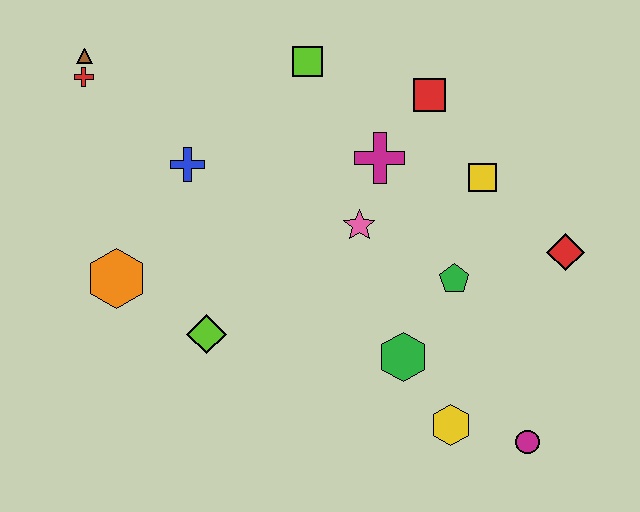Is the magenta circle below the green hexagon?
Yes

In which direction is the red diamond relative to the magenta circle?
The red diamond is above the magenta circle.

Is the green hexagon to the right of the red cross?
Yes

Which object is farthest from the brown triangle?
The magenta circle is farthest from the brown triangle.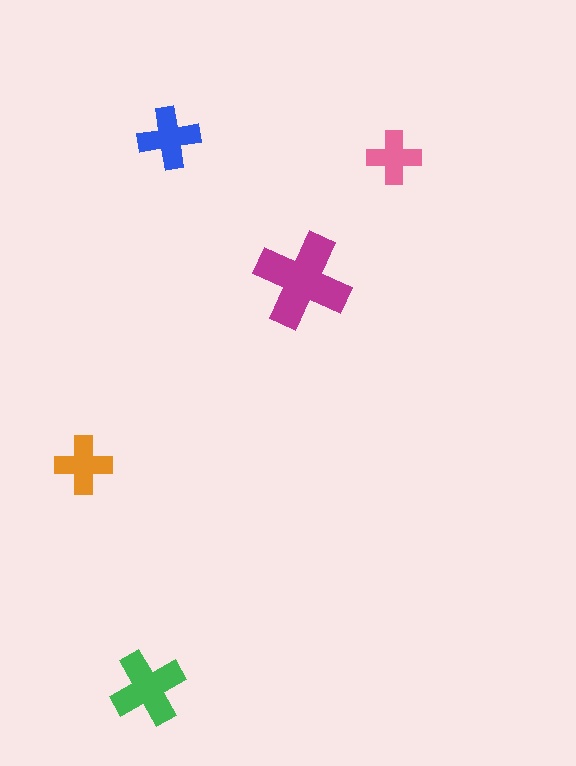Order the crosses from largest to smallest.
the magenta one, the green one, the blue one, the orange one, the pink one.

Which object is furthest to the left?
The orange cross is leftmost.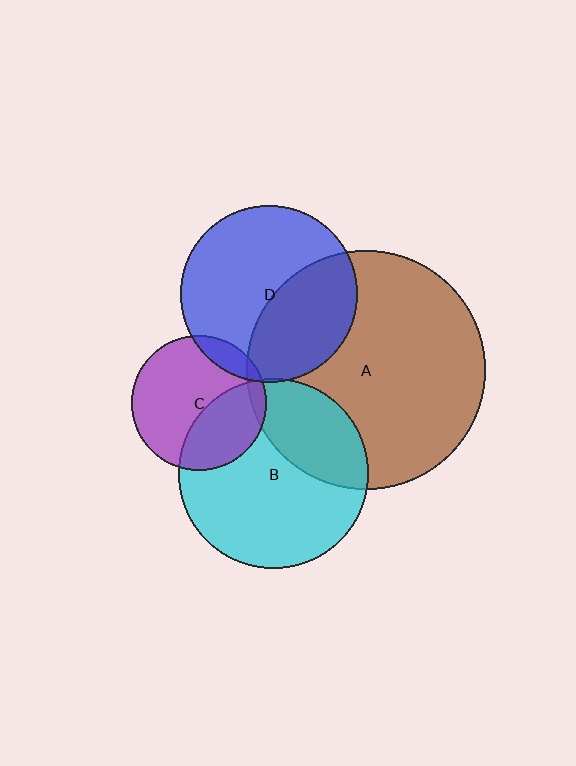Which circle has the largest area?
Circle A (brown).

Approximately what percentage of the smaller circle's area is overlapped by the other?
Approximately 5%.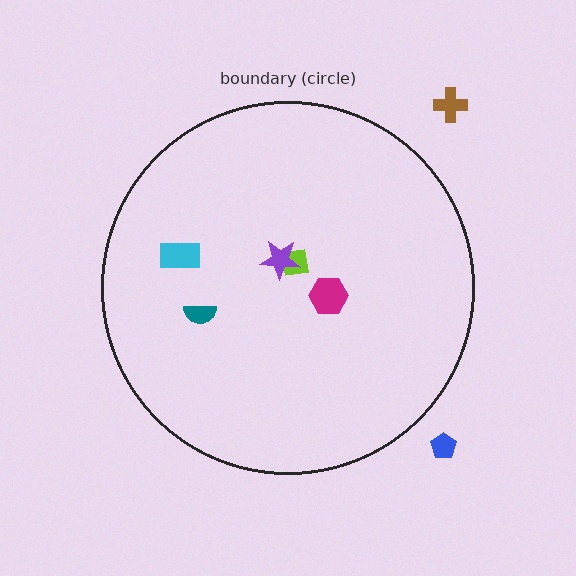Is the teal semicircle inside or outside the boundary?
Inside.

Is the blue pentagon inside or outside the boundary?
Outside.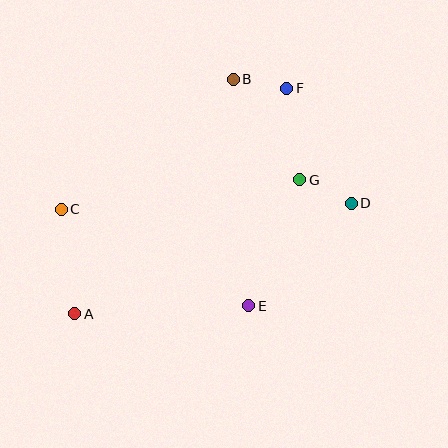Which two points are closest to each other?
Points B and F are closest to each other.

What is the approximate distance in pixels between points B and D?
The distance between B and D is approximately 172 pixels.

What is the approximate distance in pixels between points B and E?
The distance between B and E is approximately 227 pixels.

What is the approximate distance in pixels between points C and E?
The distance between C and E is approximately 211 pixels.